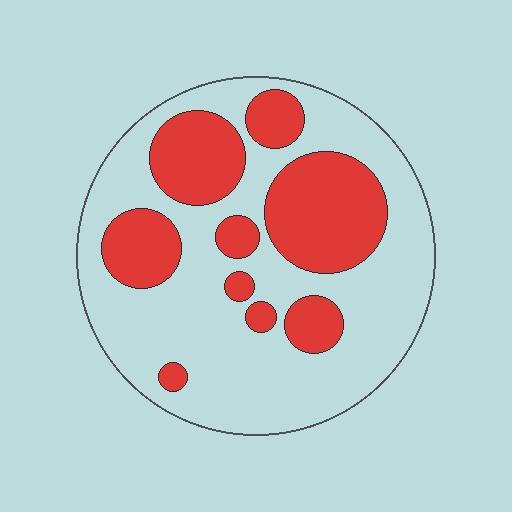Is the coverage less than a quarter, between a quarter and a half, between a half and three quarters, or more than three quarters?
Between a quarter and a half.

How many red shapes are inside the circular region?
9.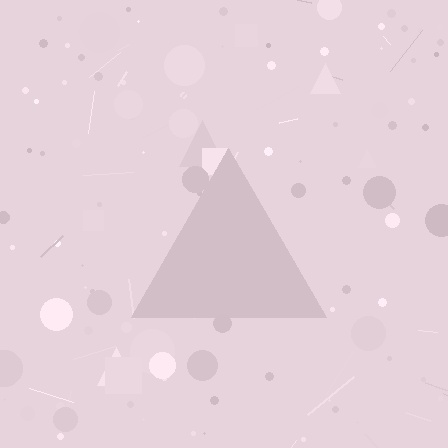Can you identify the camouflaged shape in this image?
The camouflaged shape is a triangle.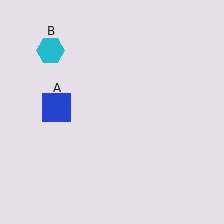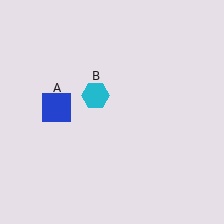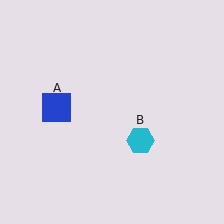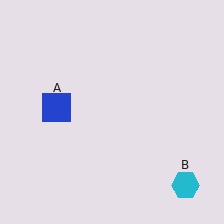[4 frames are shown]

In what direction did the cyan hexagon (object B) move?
The cyan hexagon (object B) moved down and to the right.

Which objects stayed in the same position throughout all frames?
Blue square (object A) remained stationary.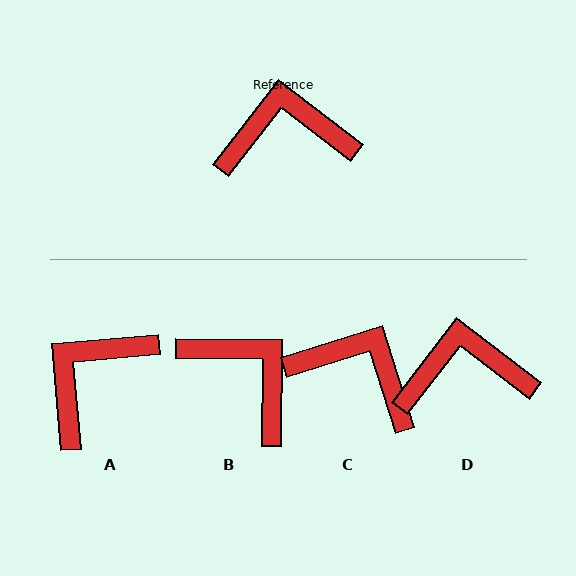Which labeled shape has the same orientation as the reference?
D.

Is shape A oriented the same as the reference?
No, it is off by about 43 degrees.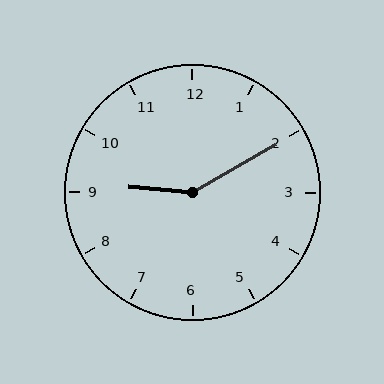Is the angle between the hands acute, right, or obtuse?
It is obtuse.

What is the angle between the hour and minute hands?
Approximately 145 degrees.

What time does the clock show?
9:10.